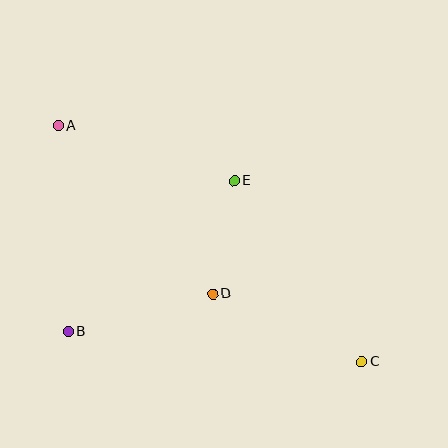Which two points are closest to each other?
Points D and E are closest to each other.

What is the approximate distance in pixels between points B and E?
The distance between B and E is approximately 224 pixels.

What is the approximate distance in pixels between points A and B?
The distance between A and B is approximately 206 pixels.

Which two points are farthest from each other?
Points A and C are farthest from each other.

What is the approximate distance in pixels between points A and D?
The distance between A and D is approximately 228 pixels.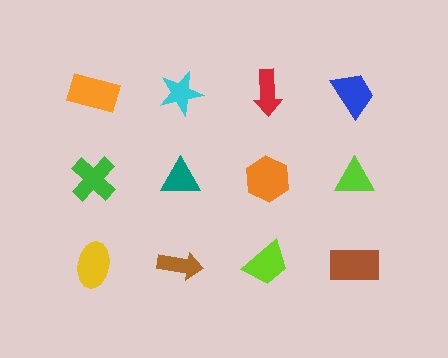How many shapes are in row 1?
4 shapes.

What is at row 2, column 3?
An orange hexagon.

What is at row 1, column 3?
A red arrow.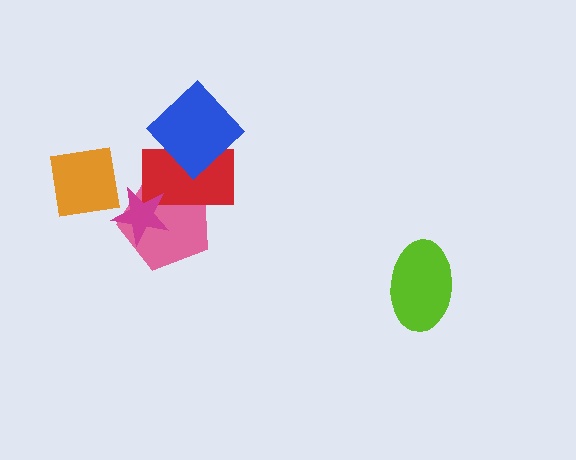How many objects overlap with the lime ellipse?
0 objects overlap with the lime ellipse.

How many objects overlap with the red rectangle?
3 objects overlap with the red rectangle.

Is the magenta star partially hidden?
Yes, it is partially covered by another shape.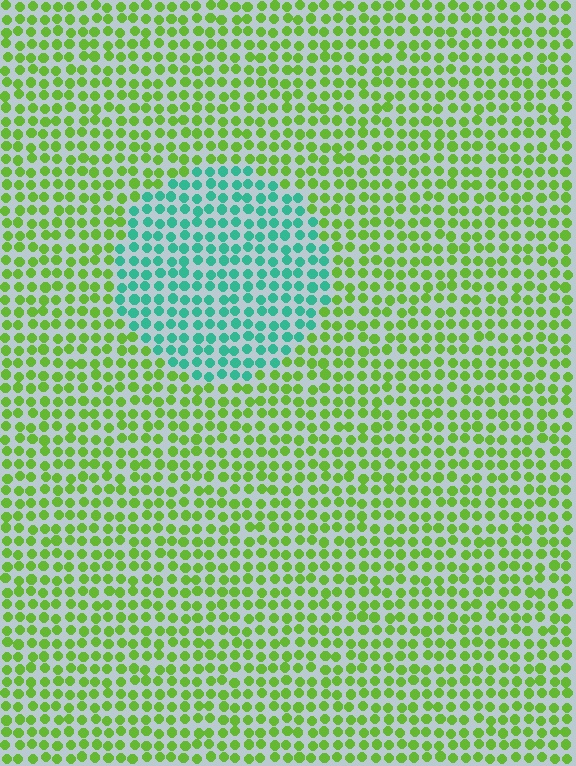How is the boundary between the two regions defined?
The boundary is defined purely by a slight shift in hue (about 66 degrees). Spacing, size, and orientation are identical on both sides.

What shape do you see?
I see a circle.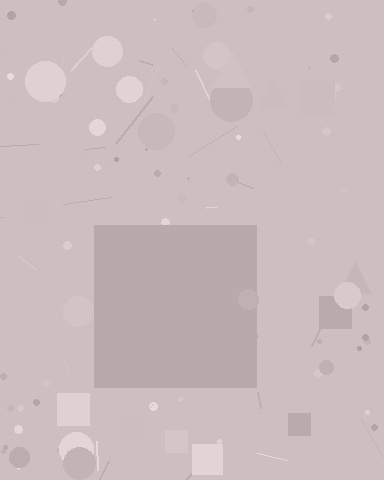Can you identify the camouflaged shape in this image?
The camouflaged shape is a square.